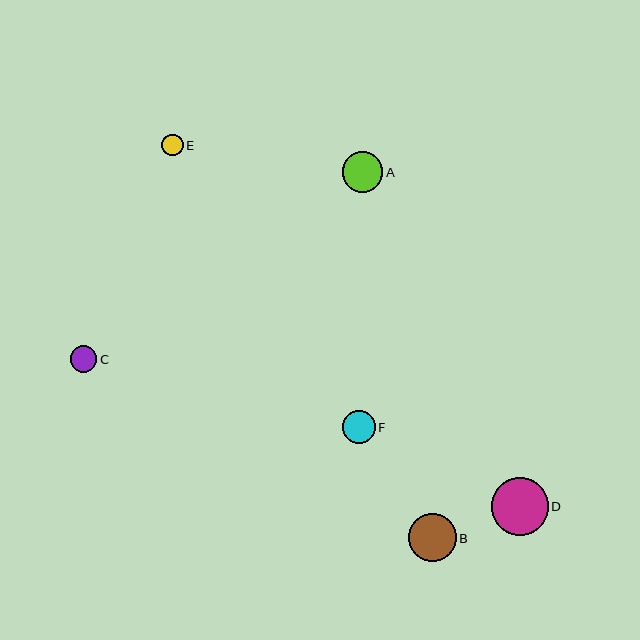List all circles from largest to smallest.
From largest to smallest: D, B, A, F, C, E.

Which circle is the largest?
Circle D is the largest with a size of approximately 57 pixels.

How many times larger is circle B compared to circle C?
Circle B is approximately 1.8 times the size of circle C.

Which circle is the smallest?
Circle E is the smallest with a size of approximately 21 pixels.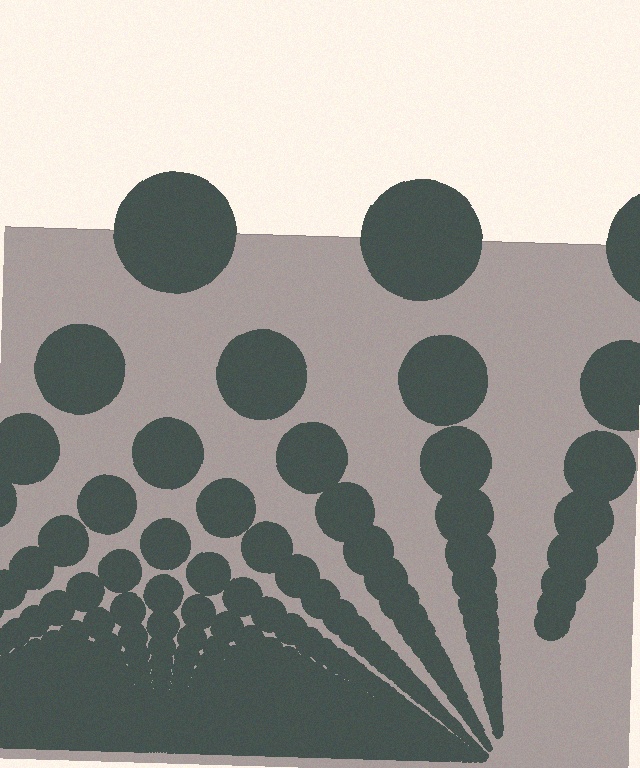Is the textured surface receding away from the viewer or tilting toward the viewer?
The surface appears to tilt toward the viewer. Texture elements get larger and sparser toward the top.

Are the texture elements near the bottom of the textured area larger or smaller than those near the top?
Smaller. The gradient is inverted — elements near the bottom are smaller and denser.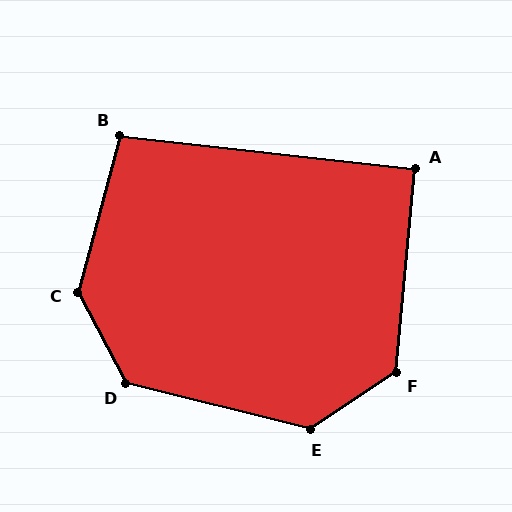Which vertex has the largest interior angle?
C, at approximately 137 degrees.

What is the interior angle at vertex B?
Approximately 99 degrees (obtuse).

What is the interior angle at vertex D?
Approximately 132 degrees (obtuse).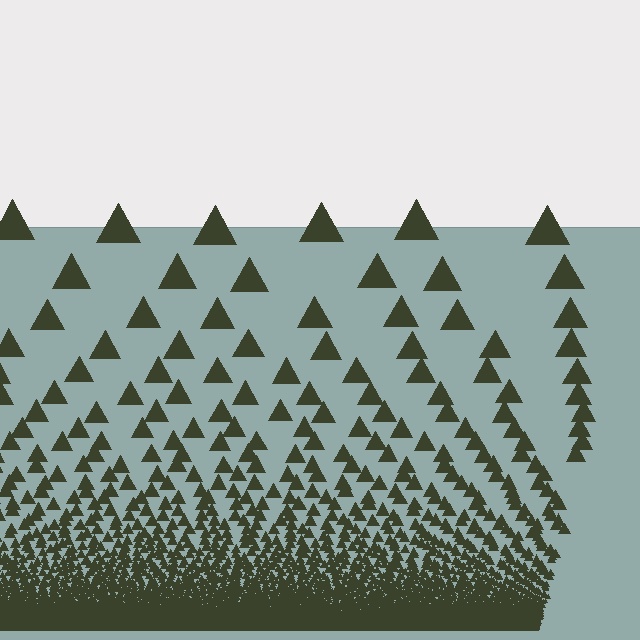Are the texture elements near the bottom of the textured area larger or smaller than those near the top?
Smaller. The gradient is inverted — elements near the bottom are smaller and denser.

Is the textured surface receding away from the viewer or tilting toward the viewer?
The surface appears to tilt toward the viewer. Texture elements get larger and sparser toward the top.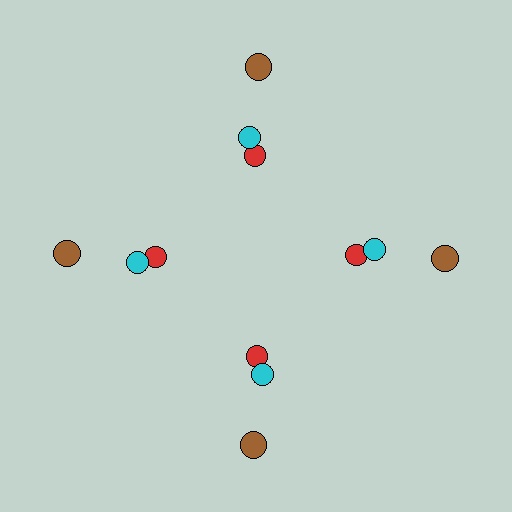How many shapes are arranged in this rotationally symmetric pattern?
There are 12 shapes, arranged in 4 groups of 3.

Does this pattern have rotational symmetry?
Yes, this pattern has 4-fold rotational symmetry. It looks the same after rotating 90 degrees around the center.